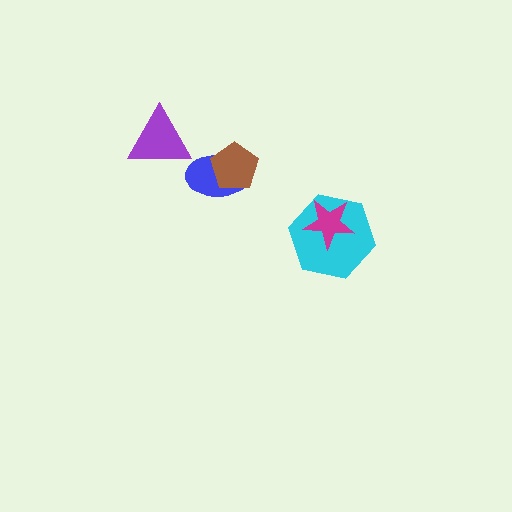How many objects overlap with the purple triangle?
0 objects overlap with the purple triangle.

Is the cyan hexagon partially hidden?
Yes, it is partially covered by another shape.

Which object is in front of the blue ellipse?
The brown pentagon is in front of the blue ellipse.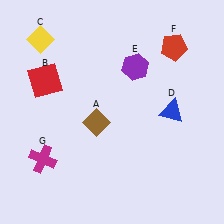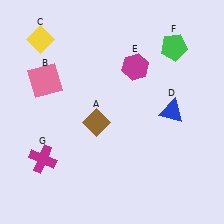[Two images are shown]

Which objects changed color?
B changed from red to pink. E changed from purple to magenta. F changed from red to green.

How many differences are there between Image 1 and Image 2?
There are 3 differences between the two images.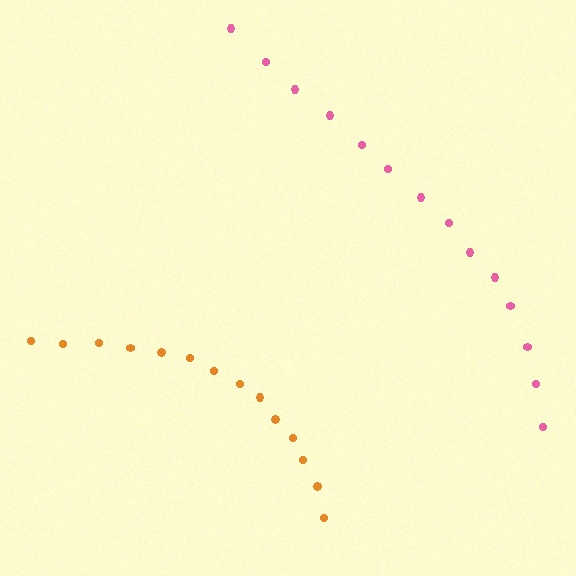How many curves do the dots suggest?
There are 2 distinct paths.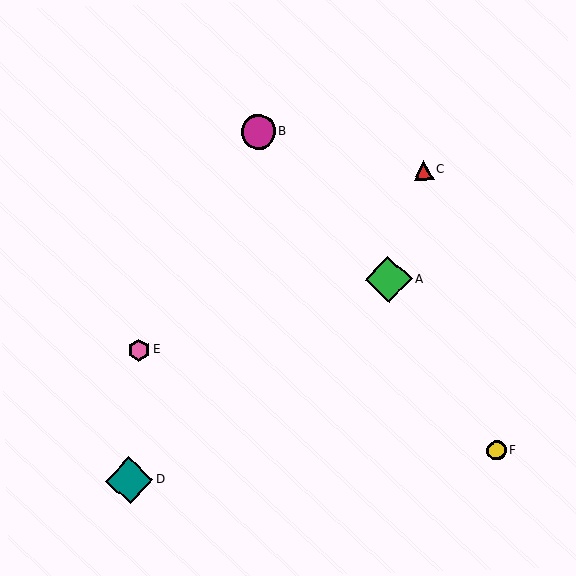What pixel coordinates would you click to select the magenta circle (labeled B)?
Click at (258, 132) to select the magenta circle B.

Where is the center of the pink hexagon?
The center of the pink hexagon is at (139, 350).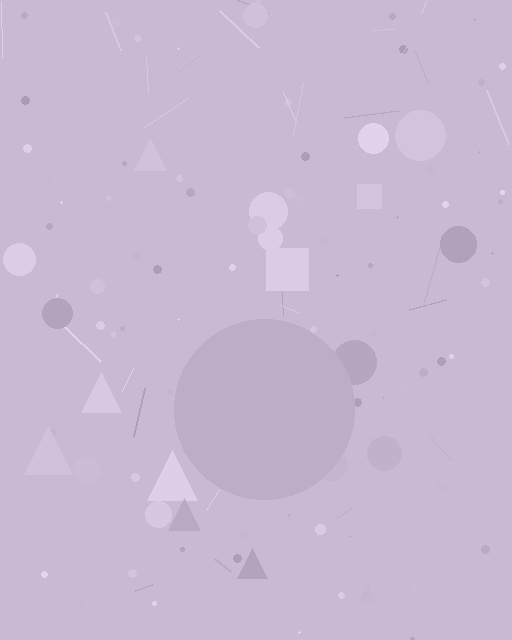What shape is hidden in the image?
A circle is hidden in the image.